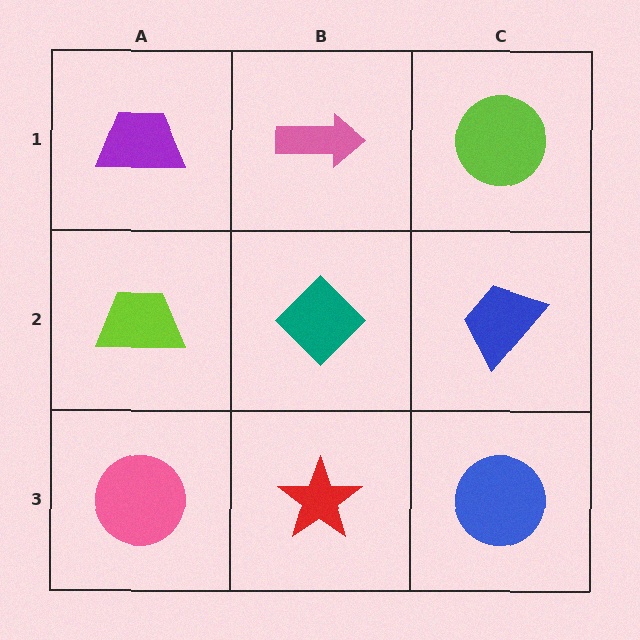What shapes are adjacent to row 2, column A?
A purple trapezoid (row 1, column A), a pink circle (row 3, column A), a teal diamond (row 2, column B).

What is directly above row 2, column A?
A purple trapezoid.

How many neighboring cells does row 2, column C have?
3.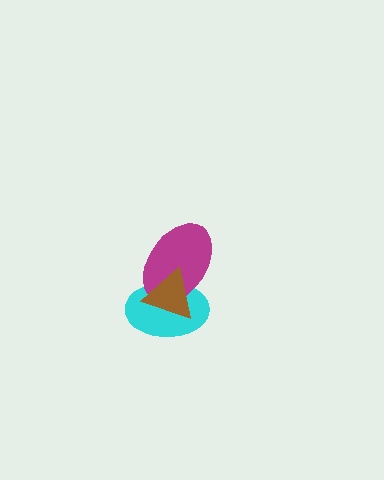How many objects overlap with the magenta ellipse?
2 objects overlap with the magenta ellipse.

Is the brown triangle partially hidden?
No, no other shape covers it.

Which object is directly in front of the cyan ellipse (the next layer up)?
The magenta ellipse is directly in front of the cyan ellipse.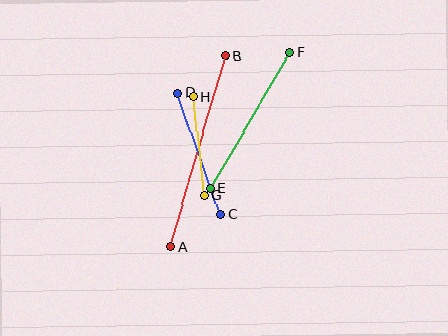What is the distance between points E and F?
The distance is approximately 158 pixels.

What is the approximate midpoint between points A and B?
The midpoint is at approximately (198, 151) pixels.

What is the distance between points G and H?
The distance is approximately 99 pixels.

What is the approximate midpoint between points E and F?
The midpoint is at approximately (250, 120) pixels.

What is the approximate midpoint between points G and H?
The midpoint is at approximately (199, 147) pixels.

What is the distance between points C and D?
The distance is approximately 128 pixels.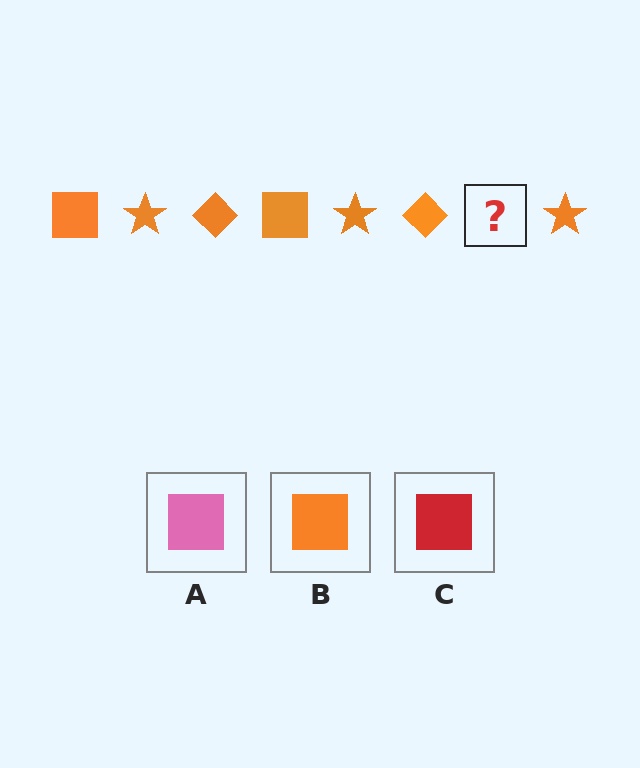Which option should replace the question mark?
Option B.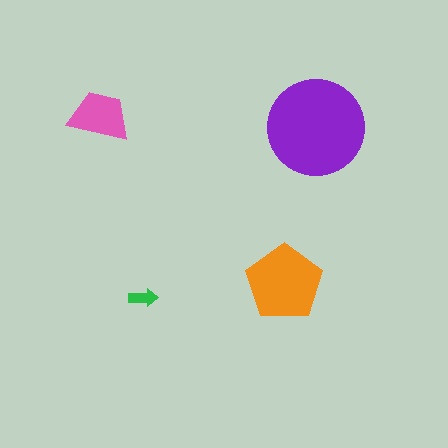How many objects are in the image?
There are 4 objects in the image.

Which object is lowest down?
The green arrow is bottommost.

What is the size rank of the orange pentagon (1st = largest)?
2nd.